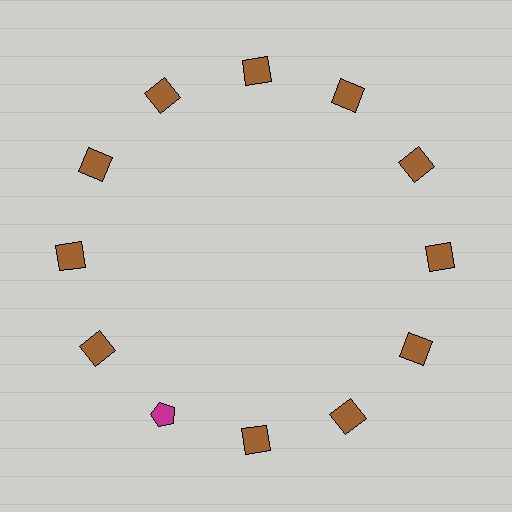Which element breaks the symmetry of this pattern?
The magenta pentagon at roughly the 7 o'clock position breaks the symmetry. All other shapes are brown squares.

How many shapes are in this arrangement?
There are 12 shapes arranged in a ring pattern.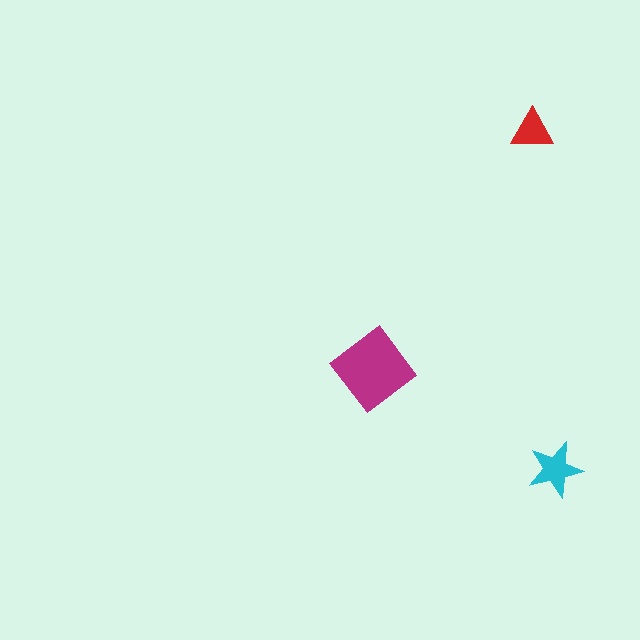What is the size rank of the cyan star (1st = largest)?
2nd.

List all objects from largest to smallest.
The magenta diamond, the cyan star, the red triangle.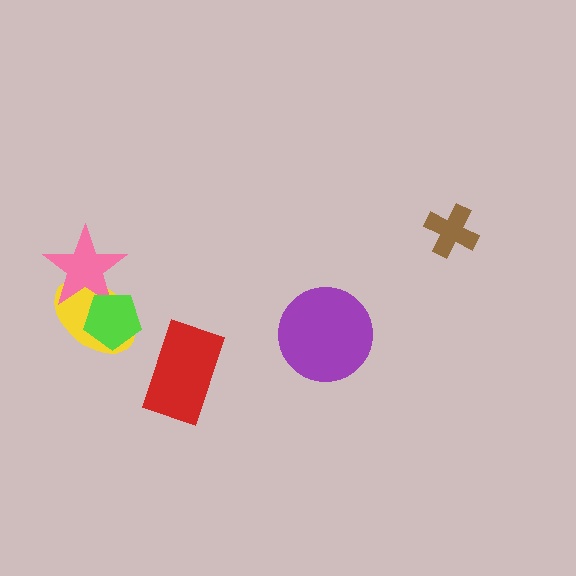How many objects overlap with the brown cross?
0 objects overlap with the brown cross.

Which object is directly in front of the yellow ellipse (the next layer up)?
The pink star is directly in front of the yellow ellipse.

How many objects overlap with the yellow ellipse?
2 objects overlap with the yellow ellipse.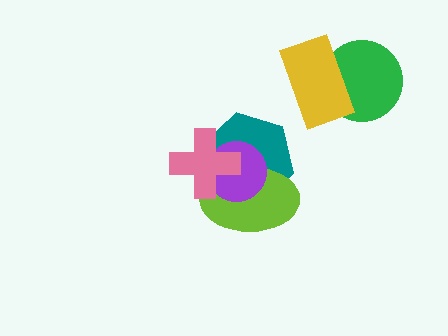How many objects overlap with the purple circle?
3 objects overlap with the purple circle.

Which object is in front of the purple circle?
The pink cross is in front of the purple circle.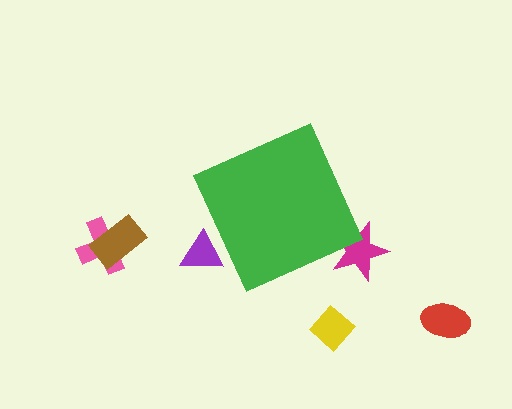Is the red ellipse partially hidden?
No, the red ellipse is fully visible.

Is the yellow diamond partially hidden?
No, the yellow diamond is fully visible.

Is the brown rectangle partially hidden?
No, the brown rectangle is fully visible.